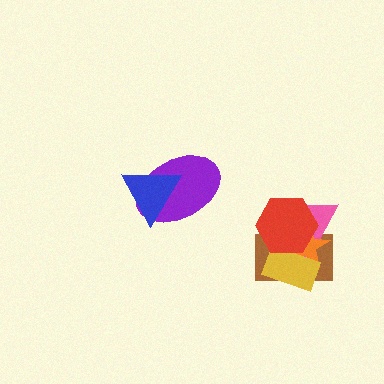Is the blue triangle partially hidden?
No, no other shape covers it.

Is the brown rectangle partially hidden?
Yes, it is partially covered by another shape.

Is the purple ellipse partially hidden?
Yes, it is partially covered by another shape.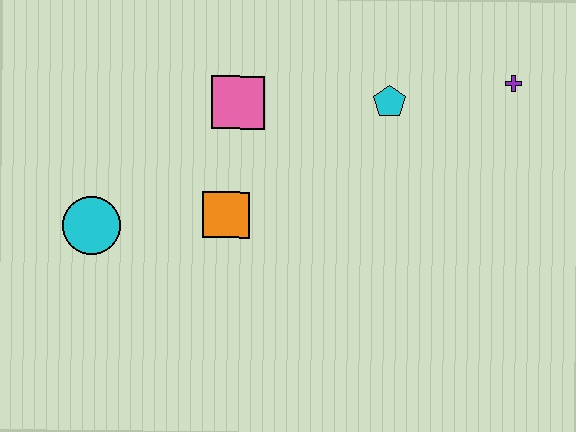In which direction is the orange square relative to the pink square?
The orange square is below the pink square.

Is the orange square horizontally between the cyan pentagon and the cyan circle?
Yes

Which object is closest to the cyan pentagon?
The purple cross is closest to the cyan pentagon.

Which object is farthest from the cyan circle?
The purple cross is farthest from the cyan circle.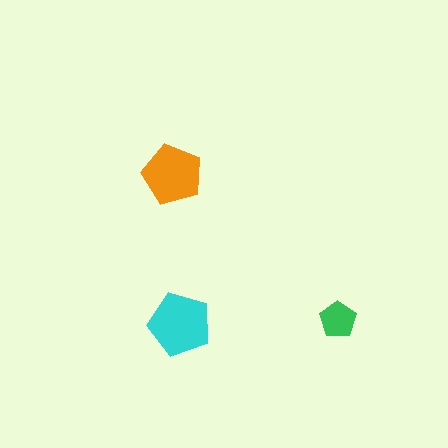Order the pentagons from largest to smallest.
the cyan one, the orange one, the green one.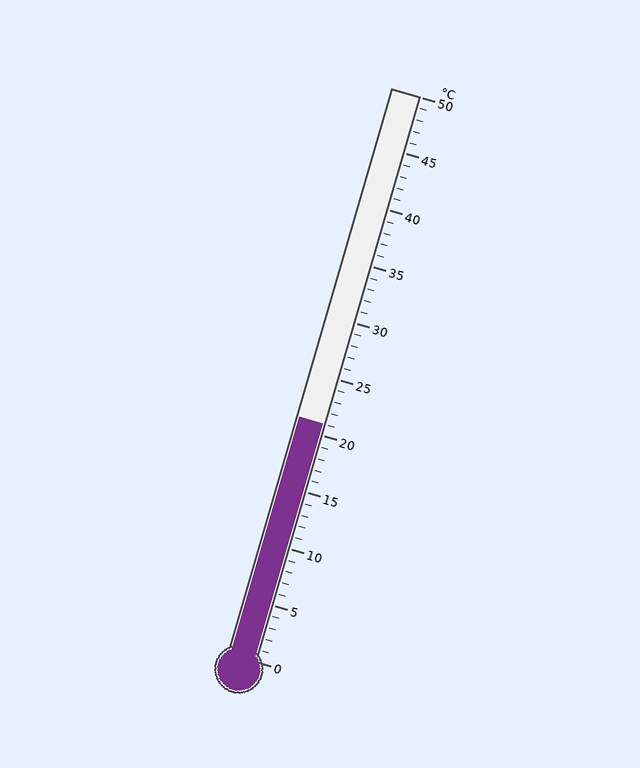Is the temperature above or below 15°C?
The temperature is above 15°C.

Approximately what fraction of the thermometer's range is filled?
The thermometer is filled to approximately 40% of its range.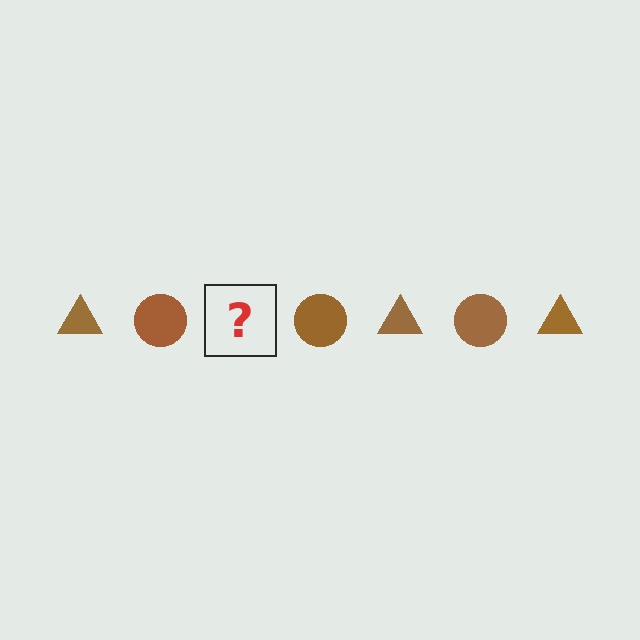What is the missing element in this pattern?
The missing element is a brown triangle.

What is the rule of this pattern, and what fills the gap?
The rule is that the pattern cycles through triangle, circle shapes in brown. The gap should be filled with a brown triangle.